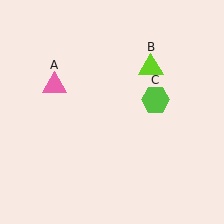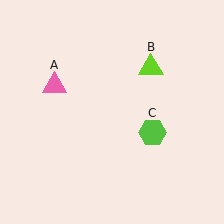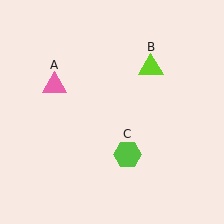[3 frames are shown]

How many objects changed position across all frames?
1 object changed position: lime hexagon (object C).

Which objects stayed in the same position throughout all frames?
Pink triangle (object A) and lime triangle (object B) remained stationary.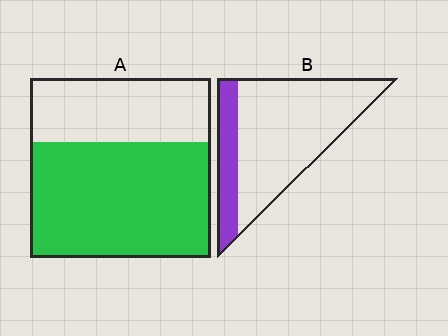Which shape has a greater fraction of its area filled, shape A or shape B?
Shape A.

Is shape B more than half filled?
No.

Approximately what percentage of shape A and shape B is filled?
A is approximately 65% and B is approximately 20%.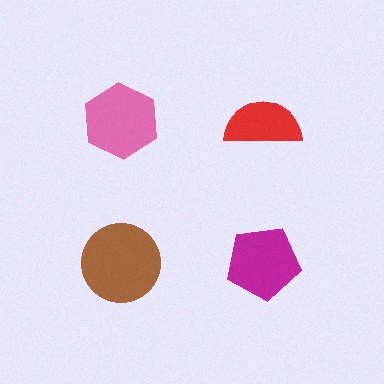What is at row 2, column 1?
A brown circle.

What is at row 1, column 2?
A red semicircle.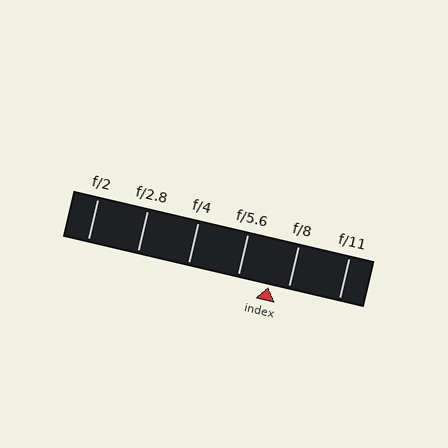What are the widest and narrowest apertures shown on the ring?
The widest aperture shown is f/2 and the narrowest is f/11.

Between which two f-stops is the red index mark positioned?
The index mark is between f/5.6 and f/8.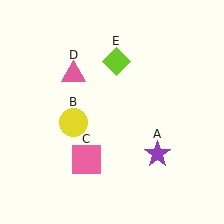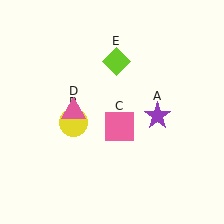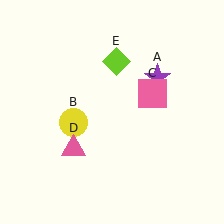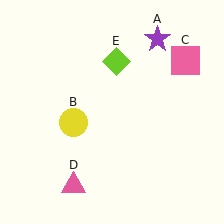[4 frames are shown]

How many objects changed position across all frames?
3 objects changed position: purple star (object A), pink square (object C), pink triangle (object D).